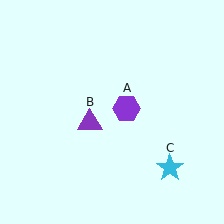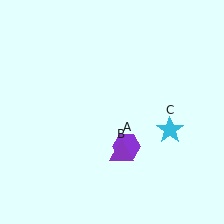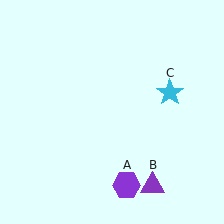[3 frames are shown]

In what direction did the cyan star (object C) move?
The cyan star (object C) moved up.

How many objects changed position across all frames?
3 objects changed position: purple hexagon (object A), purple triangle (object B), cyan star (object C).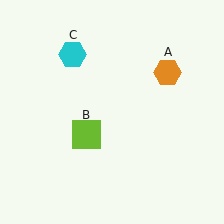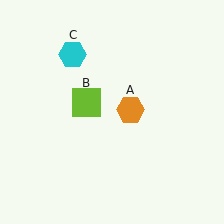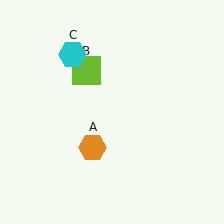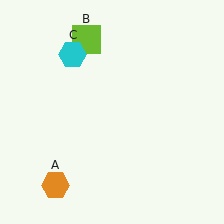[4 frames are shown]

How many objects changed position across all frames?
2 objects changed position: orange hexagon (object A), lime square (object B).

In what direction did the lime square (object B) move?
The lime square (object B) moved up.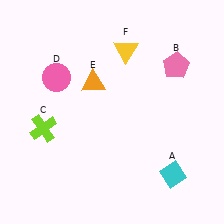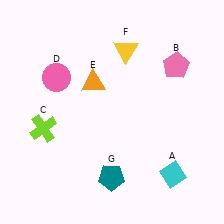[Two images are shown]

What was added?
A teal pentagon (G) was added in Image 2.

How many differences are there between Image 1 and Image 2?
There is 1 difference between the two images.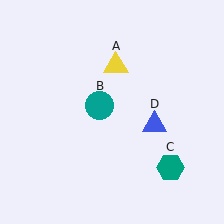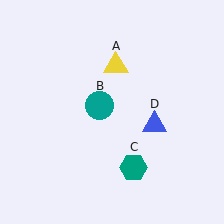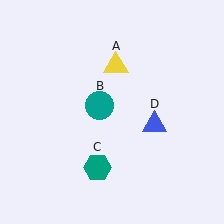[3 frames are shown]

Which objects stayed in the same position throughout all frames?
Yellow triangle (object A) and teal circle (object B) and blue triangle (object D) remained stationary.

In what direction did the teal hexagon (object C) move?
The teal hexagon (object C) moved left.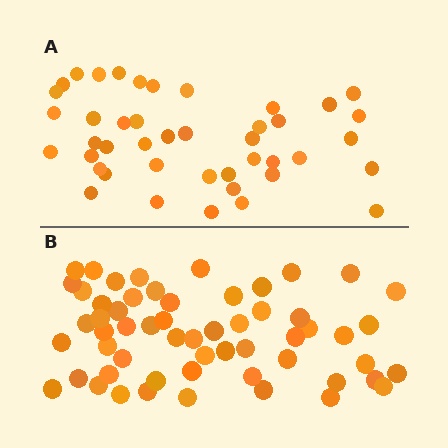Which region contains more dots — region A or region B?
Region B (the bottom region) has more dots.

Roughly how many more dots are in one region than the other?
Region B has approximately 15 more dots than region A.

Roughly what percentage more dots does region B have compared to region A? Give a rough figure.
About 35% more.